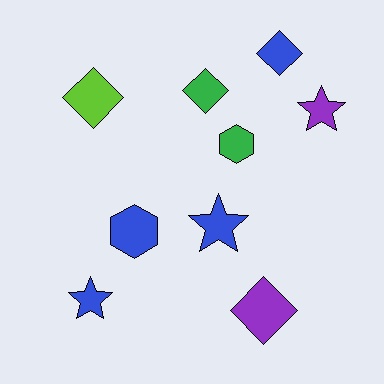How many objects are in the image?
There are 9 objects.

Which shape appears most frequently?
Diamond, with 4 objects.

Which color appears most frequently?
Blue, with 4 objects.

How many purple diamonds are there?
There is 1 purple diamond.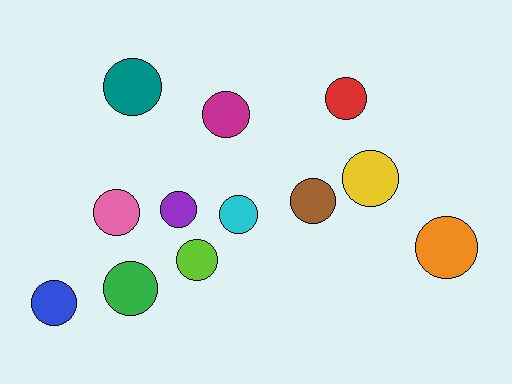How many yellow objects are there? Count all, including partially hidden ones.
There is 1 yellow object.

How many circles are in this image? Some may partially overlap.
There are 12 circles.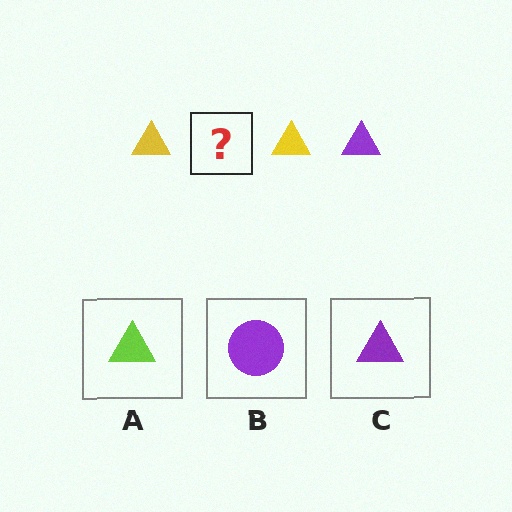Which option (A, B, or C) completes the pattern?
C.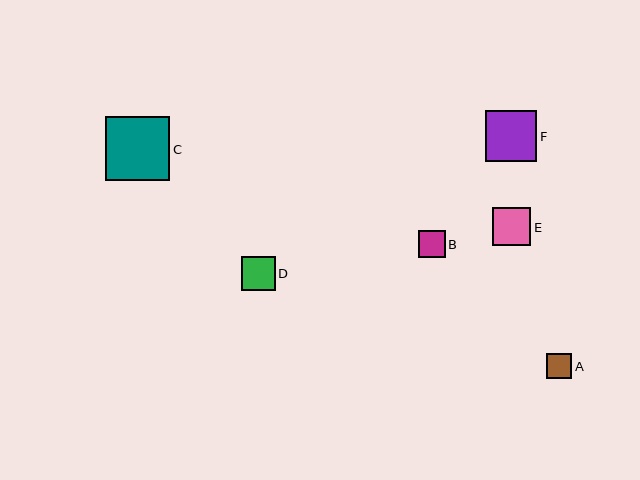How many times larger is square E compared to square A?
Square E is approximately 1.5 times the size of square A.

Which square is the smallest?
Square A is the smallest with a size of approximately 25 pixels.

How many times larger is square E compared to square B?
Square E is approximately 1.4 times the size of square B.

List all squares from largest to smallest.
From largest to smallest: C, F, E, D, B, A.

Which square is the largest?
Square C is the largest with a size of approximately 64 pixels.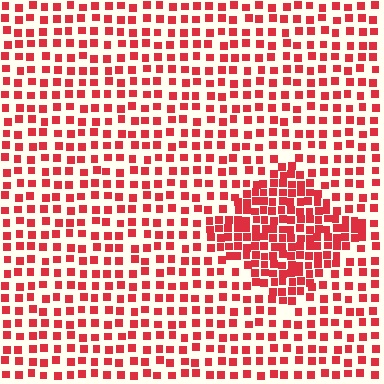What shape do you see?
I see a diamond.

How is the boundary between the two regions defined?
The boundary is defined by a change in element density (approximately 2.0x ratio). All elements are the same color, size, and shape.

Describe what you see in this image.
The image contains small red elements arranged at two different densities. A diamond-shaped region is visible where the elements are more densely packed than the surrounding area.